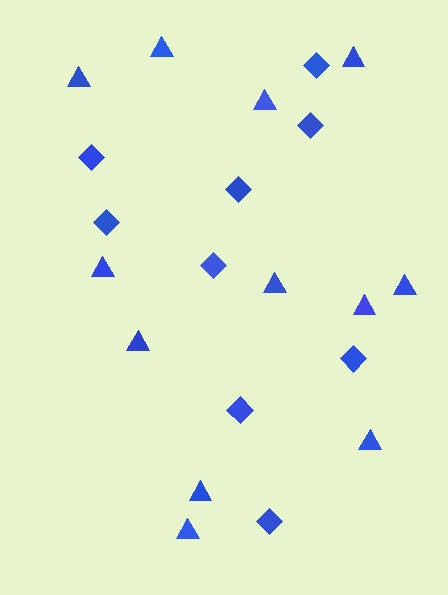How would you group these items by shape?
There are 2 groups: one group of diamonds (9) and one group of triangles (12).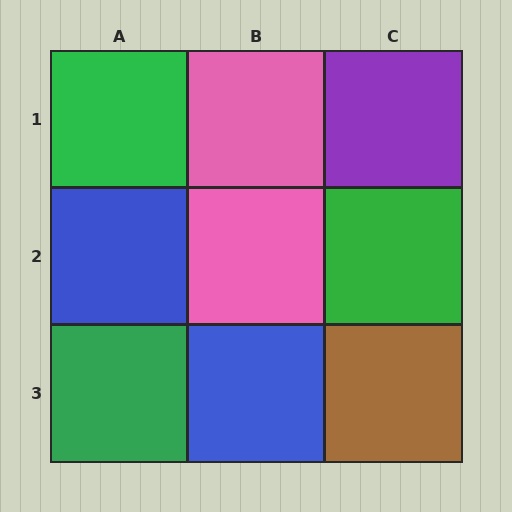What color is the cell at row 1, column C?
Purple.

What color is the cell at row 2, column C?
Green.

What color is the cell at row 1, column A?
Green.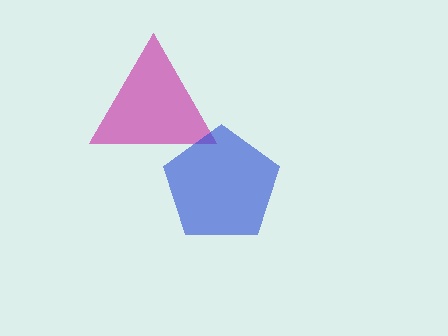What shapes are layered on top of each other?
The layered shapes are: a magenta triangle, a blue pentagon.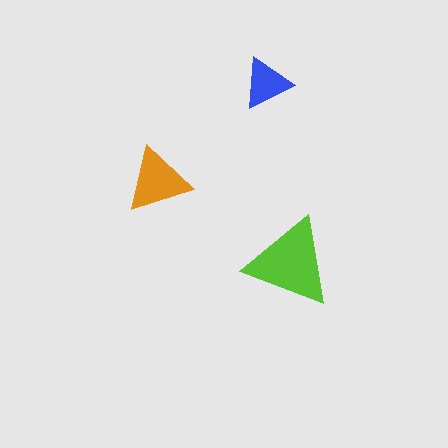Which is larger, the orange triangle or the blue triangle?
The orange one.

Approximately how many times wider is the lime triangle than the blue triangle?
About 2 times wider.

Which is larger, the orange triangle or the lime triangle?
The lime one.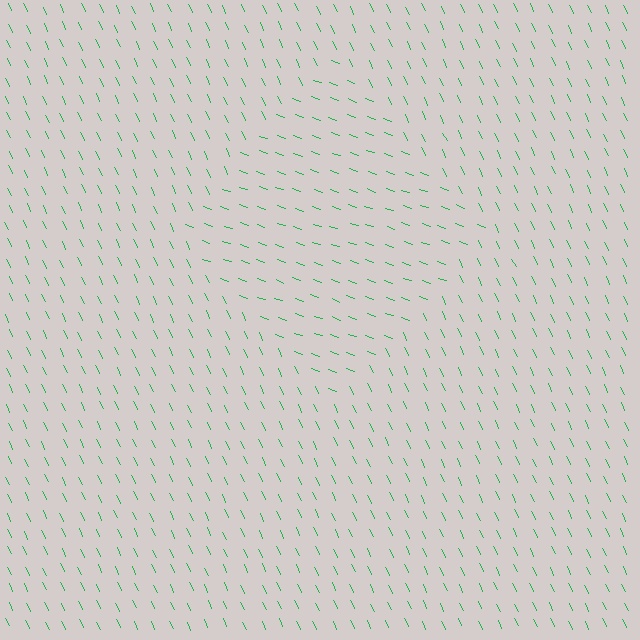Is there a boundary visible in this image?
Yes, there is a texture boundary formed by a change in line orientation.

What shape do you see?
I see a diamond.